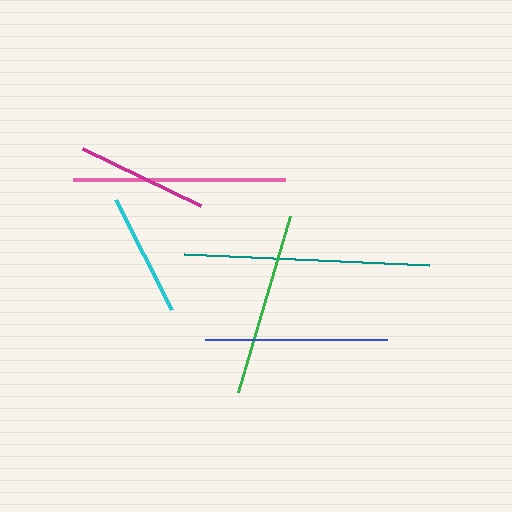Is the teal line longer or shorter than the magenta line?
The teal line is longer than the magenta line.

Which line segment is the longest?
The teal line is the longest at approximately 245 pixels.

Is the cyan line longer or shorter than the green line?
The green line is longer than the cyan line.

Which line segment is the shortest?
The cyan line is the shortest at approximately 123 pixels.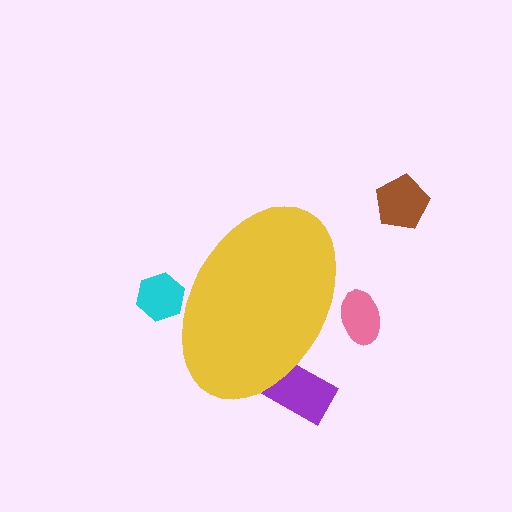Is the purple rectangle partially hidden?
Yes, the purple rectangle is partially hidden behind the yellow ellipse.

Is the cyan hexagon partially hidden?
Yes, the cyan hexagon is partially hidden behind the yellow ellipse.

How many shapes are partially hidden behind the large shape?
3 shapes are partially hidden.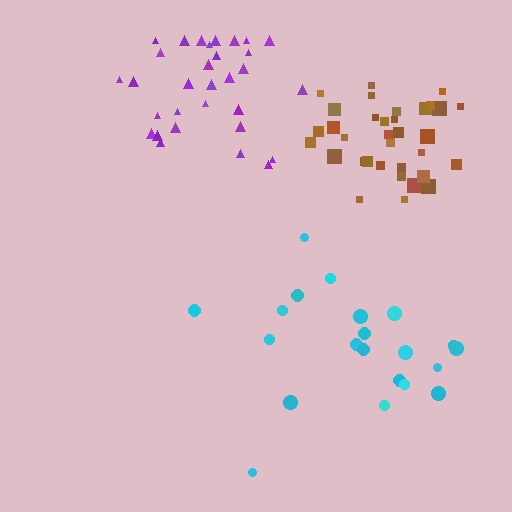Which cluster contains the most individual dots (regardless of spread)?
Brown (34).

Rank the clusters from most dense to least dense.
brown, purple, cyan.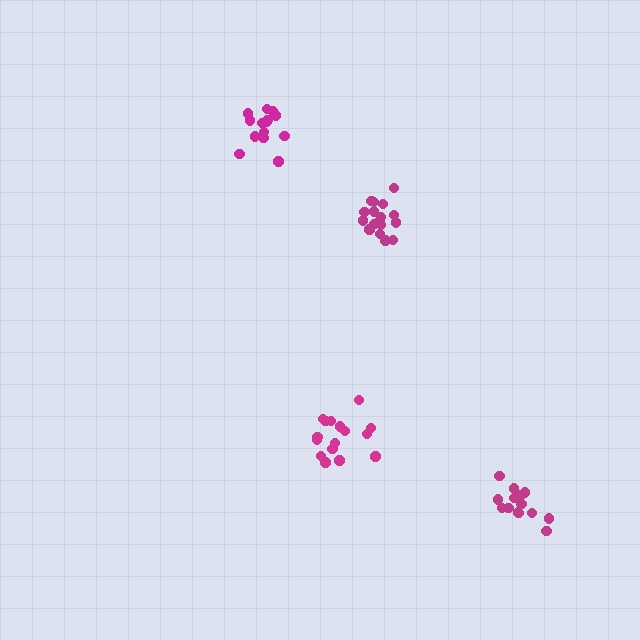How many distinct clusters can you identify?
There are 4 distinct clusters.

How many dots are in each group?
Group 1: 17 dots, Group 2: 17 dots, Group 3: 14 dots, Group 4: 14 dots (62 total).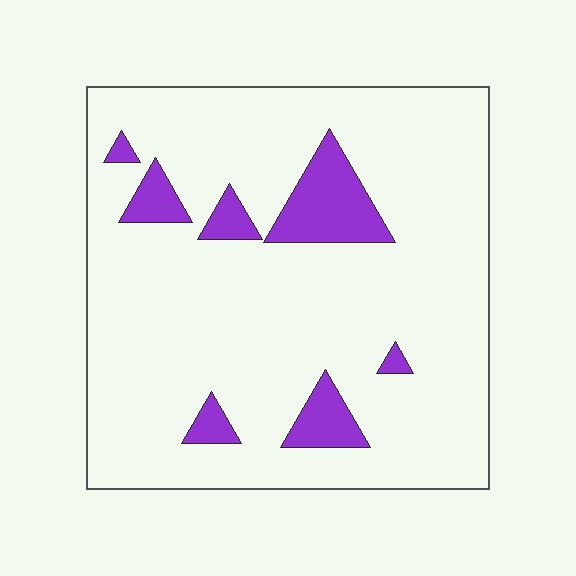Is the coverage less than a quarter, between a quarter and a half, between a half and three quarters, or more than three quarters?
Less than a quarter.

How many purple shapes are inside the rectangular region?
7.